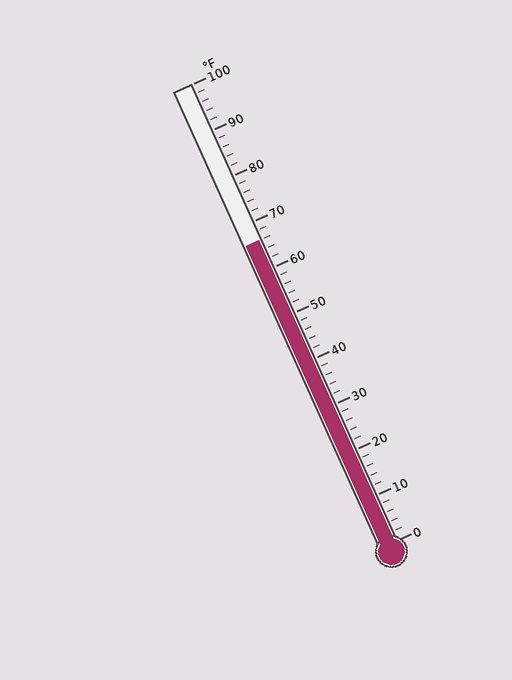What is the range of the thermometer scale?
The thermometer scale ranges from 0°F to 100°F.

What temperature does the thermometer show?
The thermometer shows approximately 66°F.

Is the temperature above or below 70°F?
The temperature is below 70°F.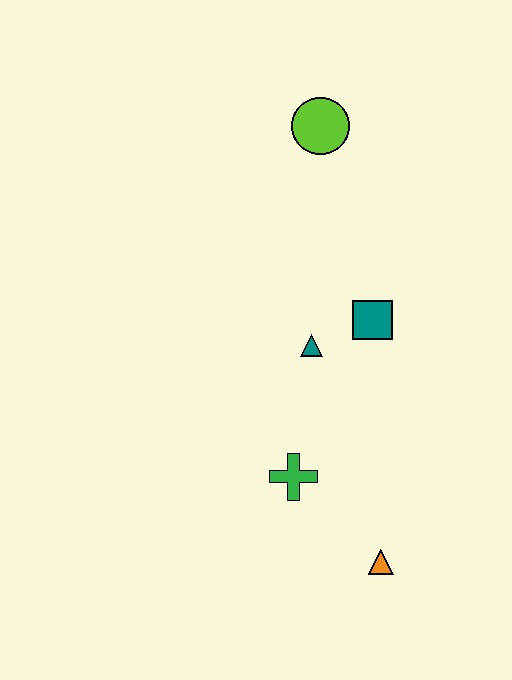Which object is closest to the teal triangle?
The teal square is closest to the teal triangle.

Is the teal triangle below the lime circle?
Yes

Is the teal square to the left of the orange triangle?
Yes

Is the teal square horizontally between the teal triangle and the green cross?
No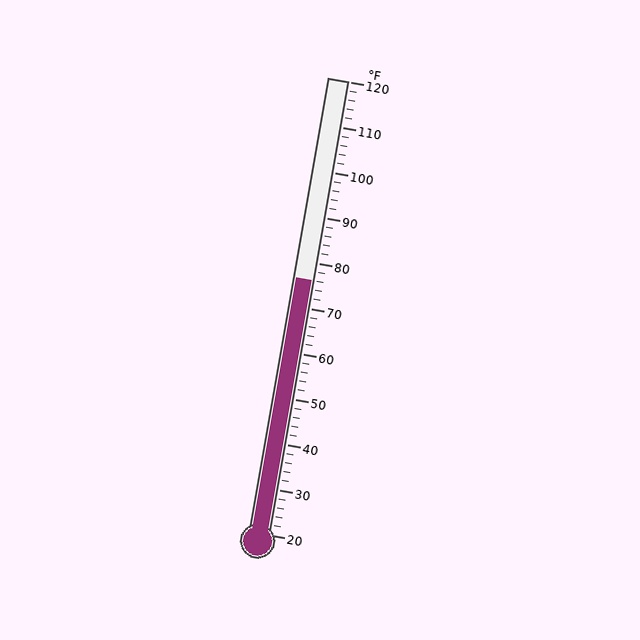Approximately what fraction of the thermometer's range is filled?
The thermometer is filled to approximately 55% of its range.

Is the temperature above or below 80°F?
The temperature is below 80°F.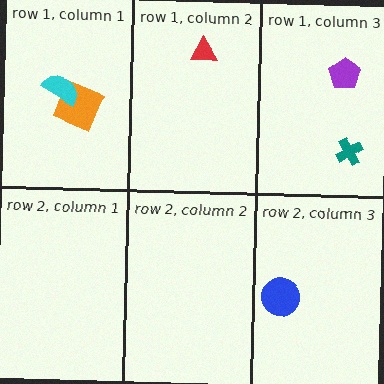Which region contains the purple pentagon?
The row 1, column 3 region.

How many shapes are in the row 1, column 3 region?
2.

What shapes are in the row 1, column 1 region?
The orange square, the cyan semicircle.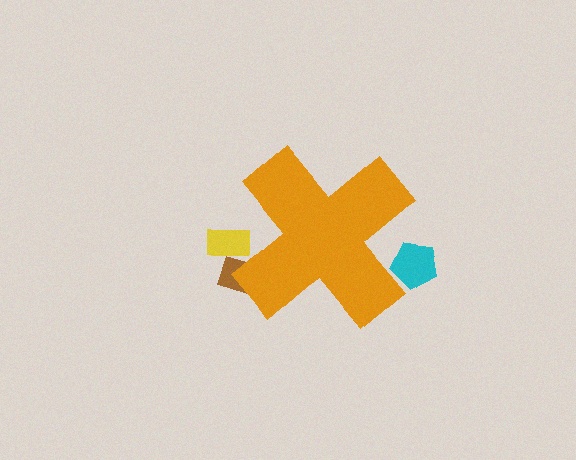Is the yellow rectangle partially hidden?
Yes, the yellow rectangle is partially hidden behind the orange cross.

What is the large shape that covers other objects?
An orange cross.